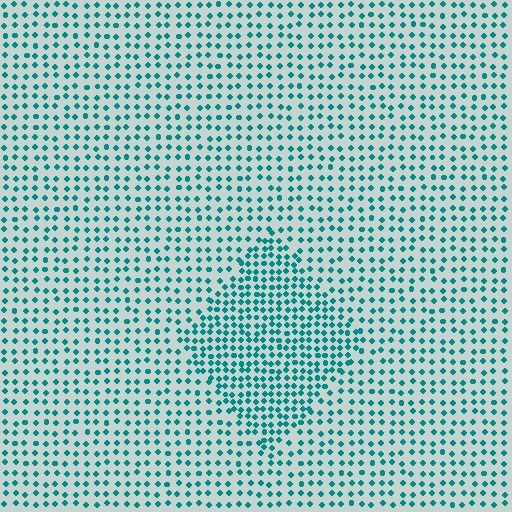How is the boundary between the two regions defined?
The boundary is defined by a change in element density (approximately 1.8x ratio). All elements are the same color, size, and shape.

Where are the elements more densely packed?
The elements are more densely packed inside the diamond boundary.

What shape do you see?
I see a diamond.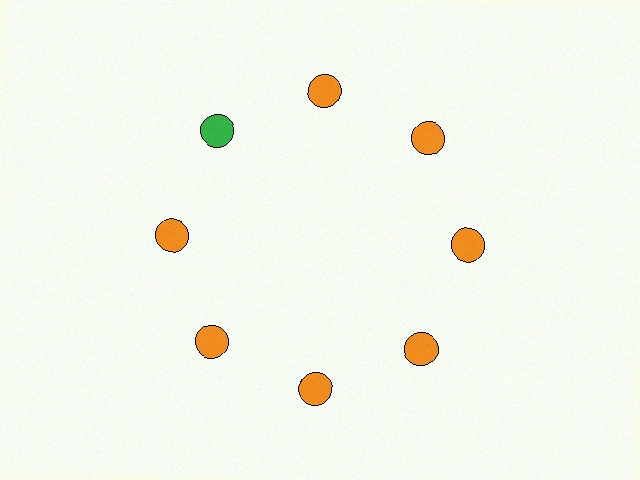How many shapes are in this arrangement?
There are 8 shapes arranged in a ring pattern.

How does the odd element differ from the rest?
It has a different color: green instead of orange.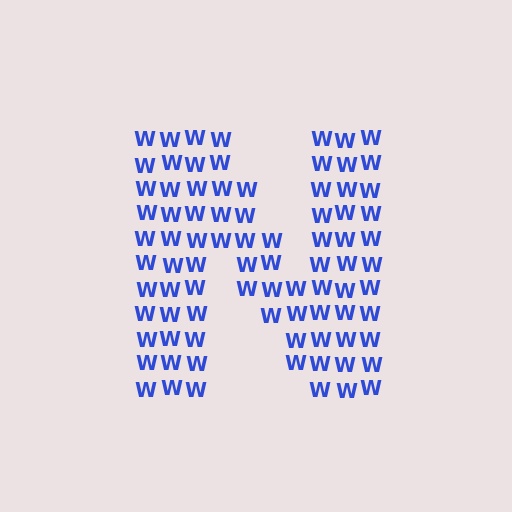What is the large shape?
The large shape is the letter N.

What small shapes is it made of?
It is made of small letter W's.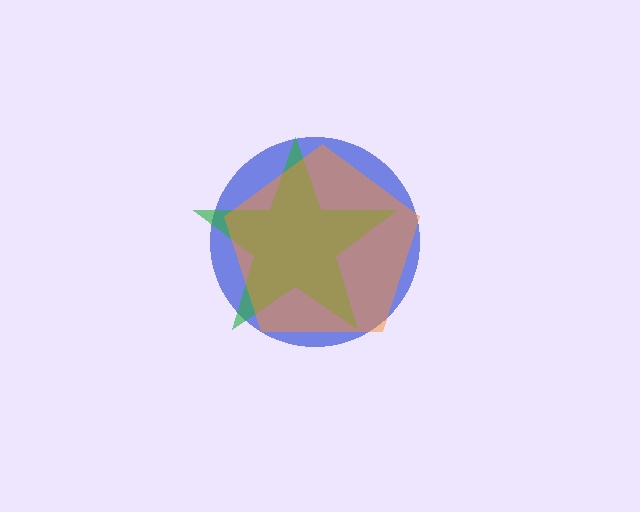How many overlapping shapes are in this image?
There are 3 overlapping shapes in the image.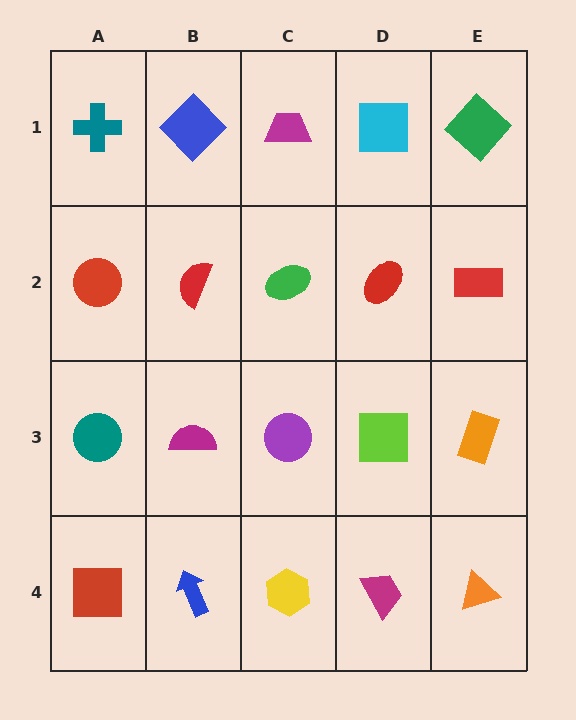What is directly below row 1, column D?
A red ellipse.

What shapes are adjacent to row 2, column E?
A green diamond (row 1, column E), an orange rectangle (row 3, column E), a red ellipse (row 2, column D).